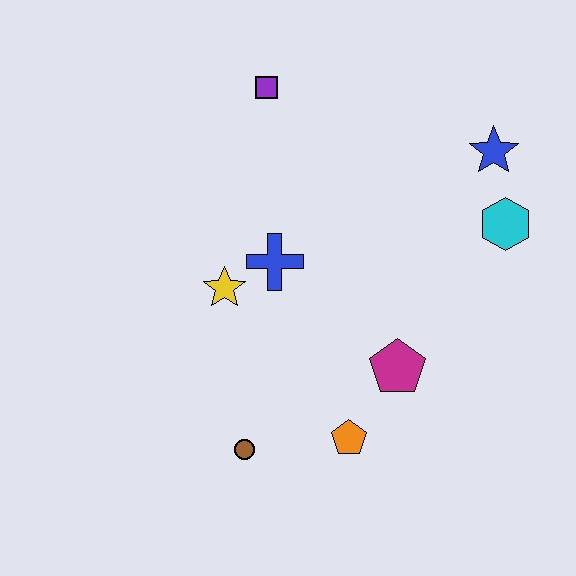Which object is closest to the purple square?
The blue cross is closest to the purple square.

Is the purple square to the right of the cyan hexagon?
No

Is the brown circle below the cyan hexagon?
Yes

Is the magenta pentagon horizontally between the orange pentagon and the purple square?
No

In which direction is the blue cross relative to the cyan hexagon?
The blue cross is to the left of the cyan hexagon.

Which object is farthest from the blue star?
The brown circle is farthest from the blue star.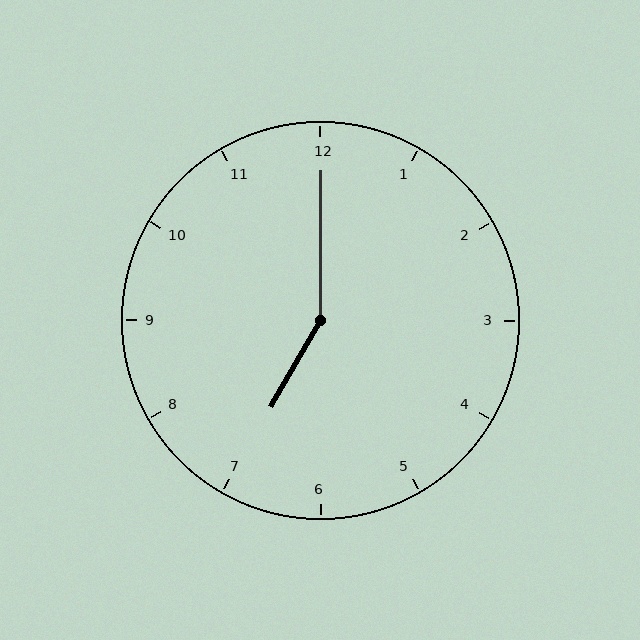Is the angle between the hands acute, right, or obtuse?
It is obtuse.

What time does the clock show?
7:00.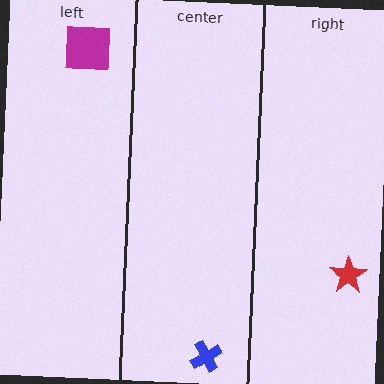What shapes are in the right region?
The red star.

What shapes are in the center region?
The blue cross.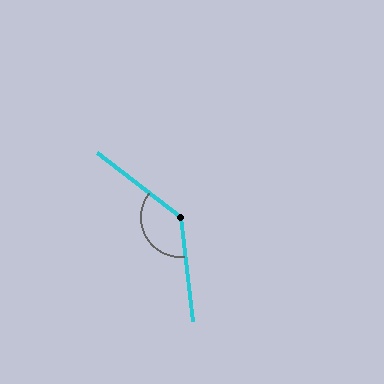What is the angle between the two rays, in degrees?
Approximately 134 degrees.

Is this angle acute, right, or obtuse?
It is obtuse.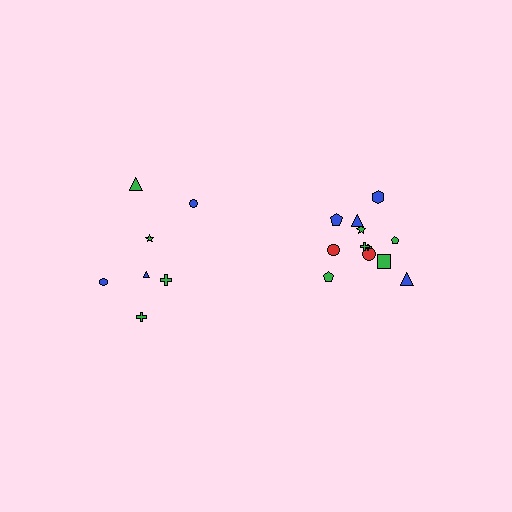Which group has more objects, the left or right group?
The right group.